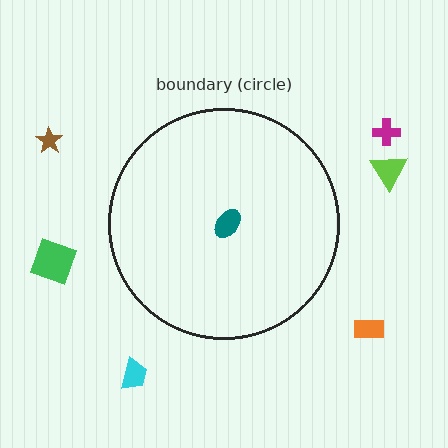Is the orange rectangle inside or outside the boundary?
Outside.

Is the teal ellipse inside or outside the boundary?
Inside.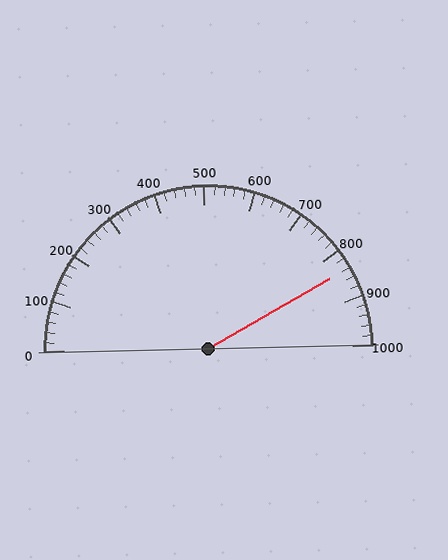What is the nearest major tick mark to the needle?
The nearest major tick mark is 800.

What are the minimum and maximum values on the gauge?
The gauge ranges from 0 to 1000.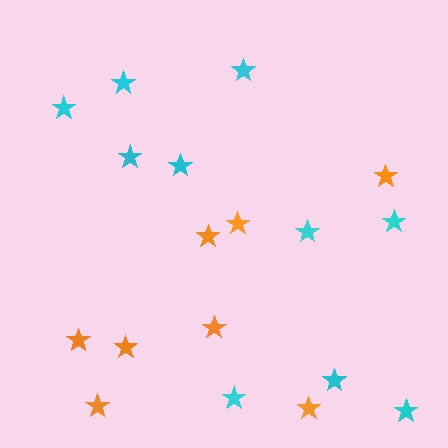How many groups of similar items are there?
There are 2 groups: one group of orange stars (8) and one group of cyan stars (10).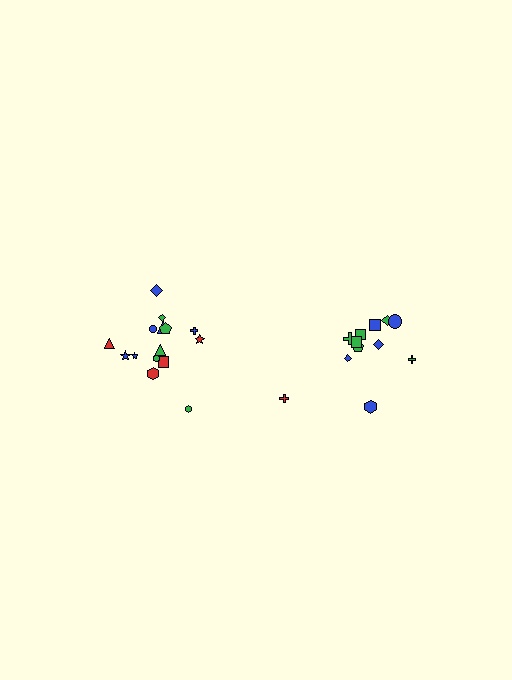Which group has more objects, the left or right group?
The left group.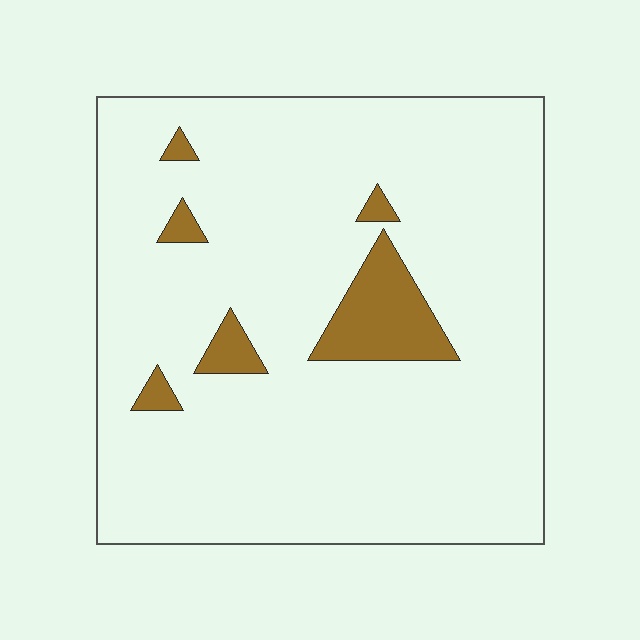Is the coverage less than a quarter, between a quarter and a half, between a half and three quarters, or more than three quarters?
Less than a quarter.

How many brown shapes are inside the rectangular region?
6.